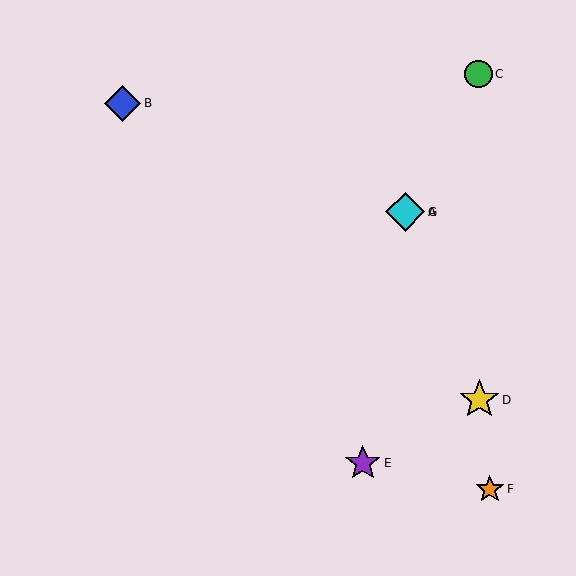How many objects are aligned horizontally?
2 objects (A, G) are aligned horizontally.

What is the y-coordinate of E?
Object E is at y≈463.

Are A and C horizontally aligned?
No, A is at y≈212 and C is at y≈74.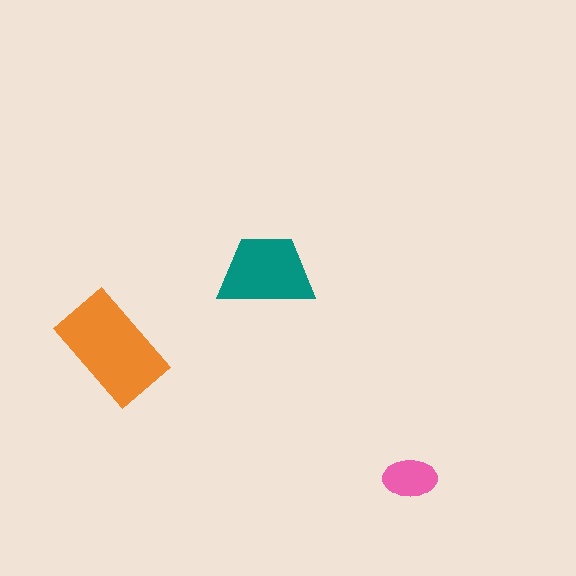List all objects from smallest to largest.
The pink ellipse, the teal trapezoid, the orange rectangle.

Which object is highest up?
The teal trapezoid is topmost.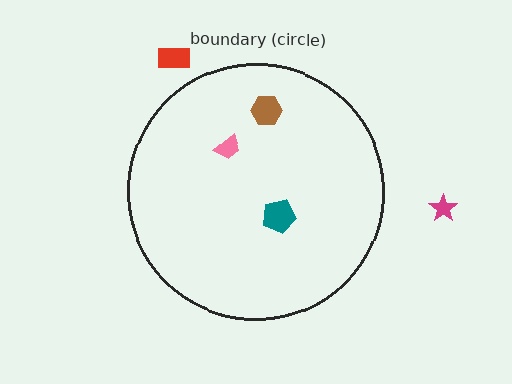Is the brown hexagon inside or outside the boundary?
Inside.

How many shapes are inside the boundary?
3 inside, 2 outside.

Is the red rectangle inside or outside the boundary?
Outside.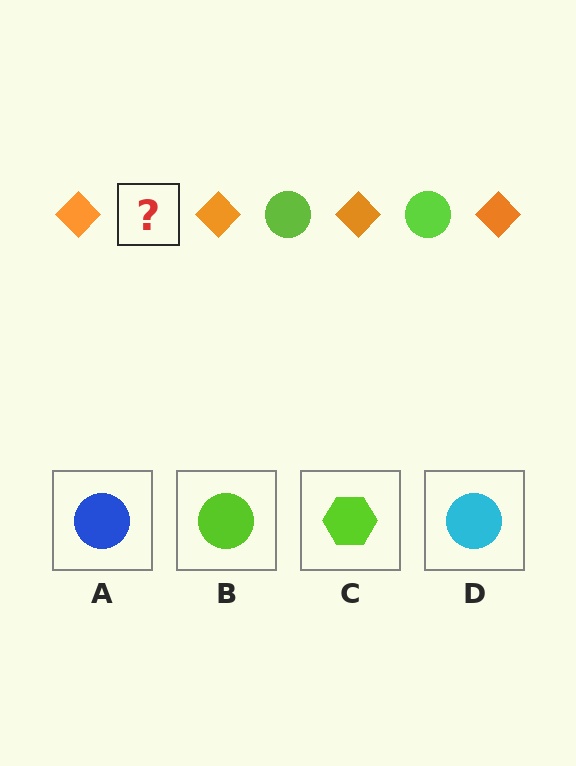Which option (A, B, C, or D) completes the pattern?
B.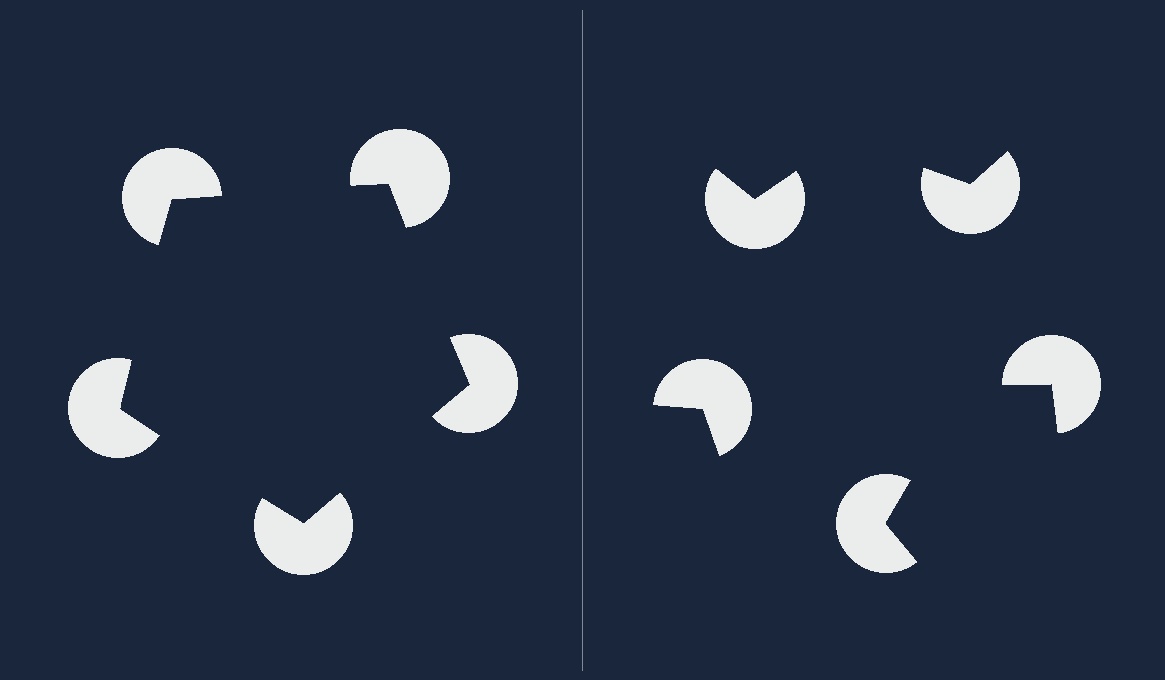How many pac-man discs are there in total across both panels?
10 — 5 on each side.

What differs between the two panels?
The pac-man discs are positioned identically on both sides; only the wedge orientations differ. On the left they align to a pentagon; on the right they are misaligned.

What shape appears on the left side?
An illusory pentagon.